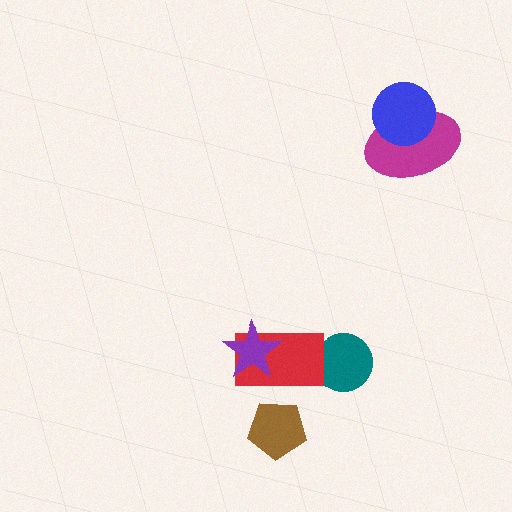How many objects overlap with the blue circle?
1 object overlaps with the blue circle.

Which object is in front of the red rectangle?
The purple star is in front of the red rectangle.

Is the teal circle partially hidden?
Yes, it is partially covered by another shape.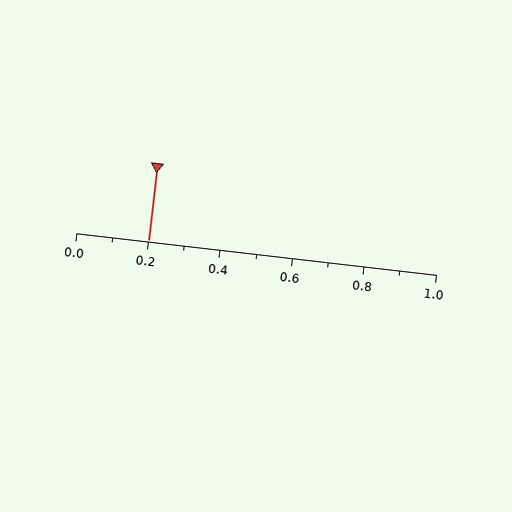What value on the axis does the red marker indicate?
The marker indicates approximately 0.2.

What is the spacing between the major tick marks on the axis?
The major ticks are spaced 0.2 apart.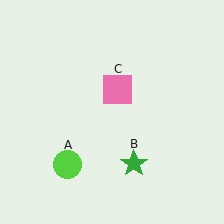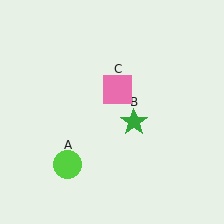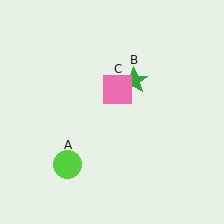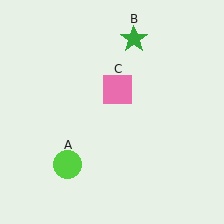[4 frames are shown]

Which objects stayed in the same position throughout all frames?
Lime circle (object A) and pink square (object C) remained stationary.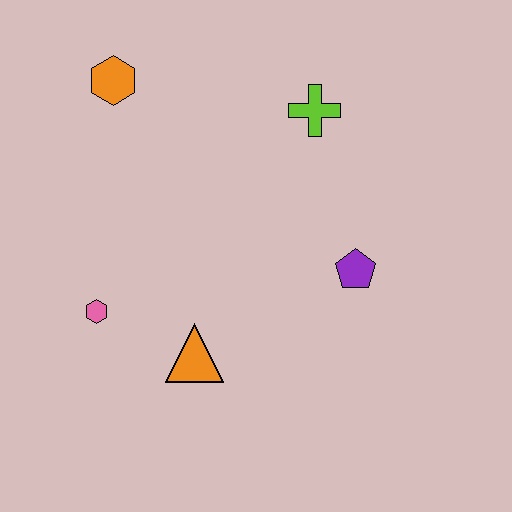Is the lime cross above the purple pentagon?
Yes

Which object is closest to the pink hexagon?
The orange triangle is closest to the pink hexagon.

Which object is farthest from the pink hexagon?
The lime cross is farthest from the pink hexagon.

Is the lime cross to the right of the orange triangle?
Yes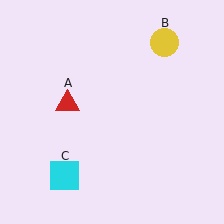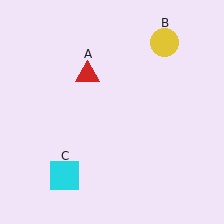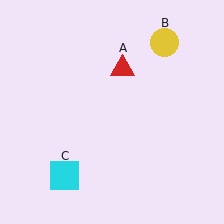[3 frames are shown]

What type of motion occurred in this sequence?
The red triangle (object A) rotated clockwise around the center of the scene.